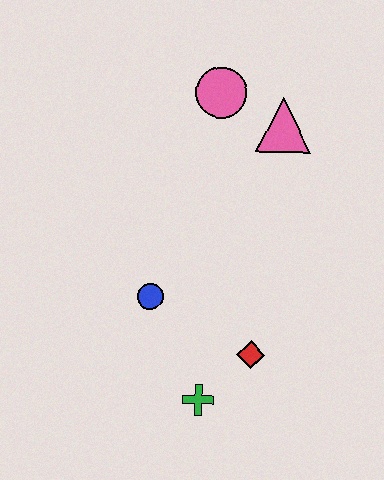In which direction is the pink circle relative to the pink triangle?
The pink circle is to the left of the pink triangle.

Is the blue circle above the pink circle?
No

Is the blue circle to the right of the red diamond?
No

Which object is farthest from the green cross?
The pink circle is farthest from the green cross.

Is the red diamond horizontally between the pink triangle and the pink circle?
Yes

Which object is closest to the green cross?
The red diamond is closest to the green cross.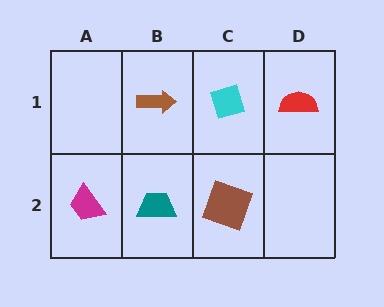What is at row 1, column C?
A cyan diamond.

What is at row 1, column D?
A red semicircle.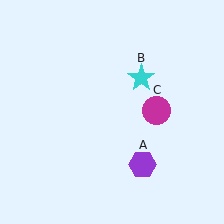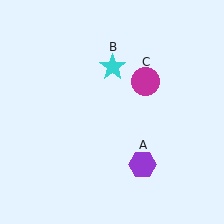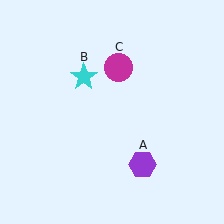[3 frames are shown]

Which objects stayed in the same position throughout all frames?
Purple hexagon (object A) remained stationary.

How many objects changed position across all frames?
2 objects changed position: cyan star (object B), magenta circle (object C).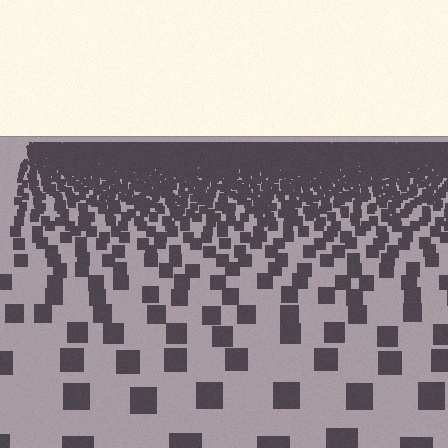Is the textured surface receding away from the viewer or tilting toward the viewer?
The surface is receding away from the viewer. Texture elements get smaller and denser toward the top.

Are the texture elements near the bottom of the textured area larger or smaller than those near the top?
Larger. Near the bottom, elements are closer to the viewer and appear at a bigger on-screen size.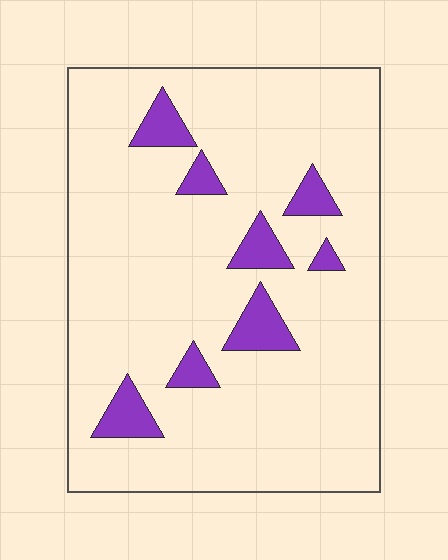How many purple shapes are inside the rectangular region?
8.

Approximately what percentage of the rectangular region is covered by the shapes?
Approximately 10%.